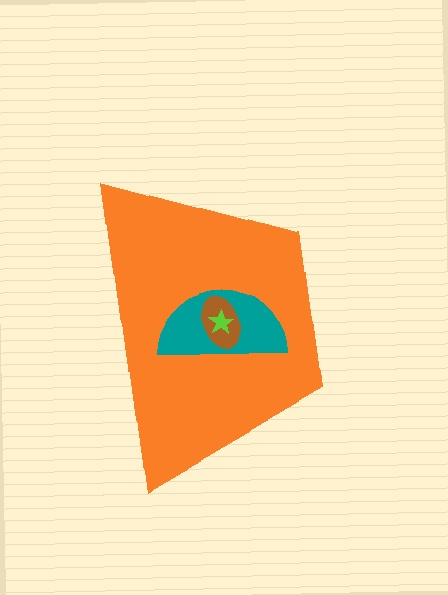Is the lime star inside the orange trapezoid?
Yes.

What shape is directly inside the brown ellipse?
The lime star.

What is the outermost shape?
The orange trapezoid.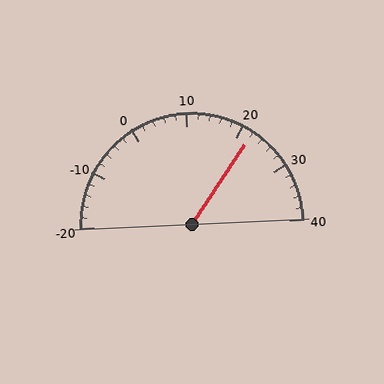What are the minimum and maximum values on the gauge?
The gauge ranges from -20 to 40.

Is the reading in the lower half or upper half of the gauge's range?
The reading is in the upper half of the range (-20 to 40).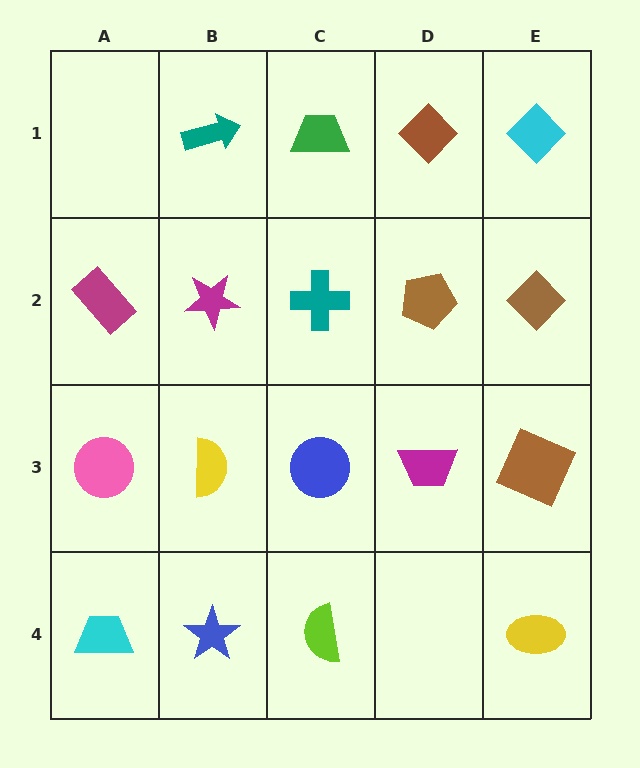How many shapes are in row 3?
5 shapes.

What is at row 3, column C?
A blue circle.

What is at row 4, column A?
A cyan trapezoid.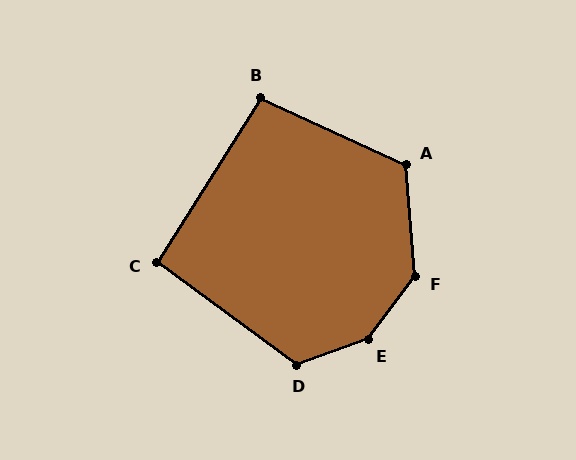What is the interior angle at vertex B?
Approximately 98 degrees (obtuse).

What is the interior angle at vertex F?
Approximately 139 degrees (obtuse).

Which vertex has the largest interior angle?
E, at approximately 147 degrees.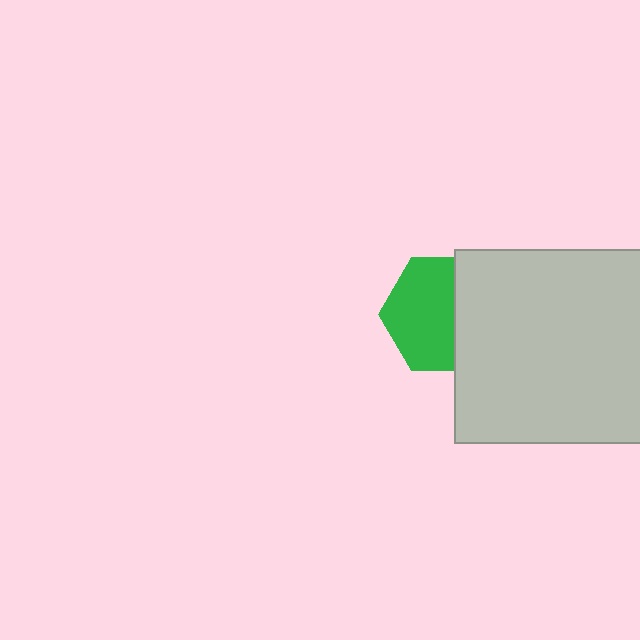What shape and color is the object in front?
The object in front is a light gray square.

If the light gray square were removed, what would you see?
You would see the complete green hexagon.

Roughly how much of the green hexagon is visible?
About half of it is visible (roughly 60%).